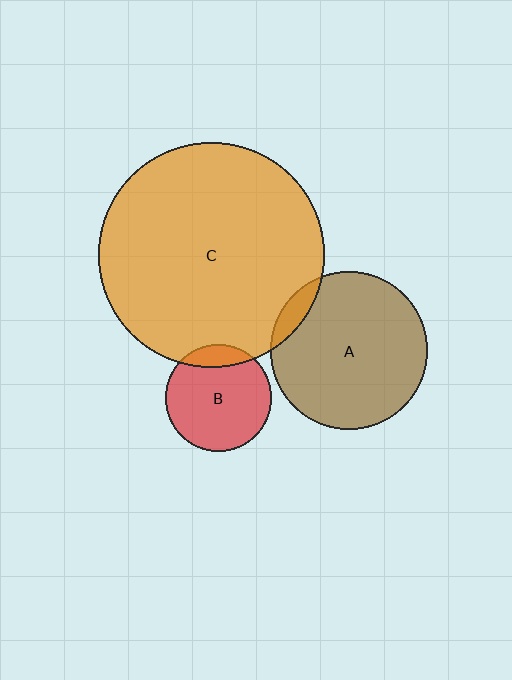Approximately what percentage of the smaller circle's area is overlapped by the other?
Approximately 15%.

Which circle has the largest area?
Circle C (orange).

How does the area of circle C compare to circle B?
Approximately 4.5 times.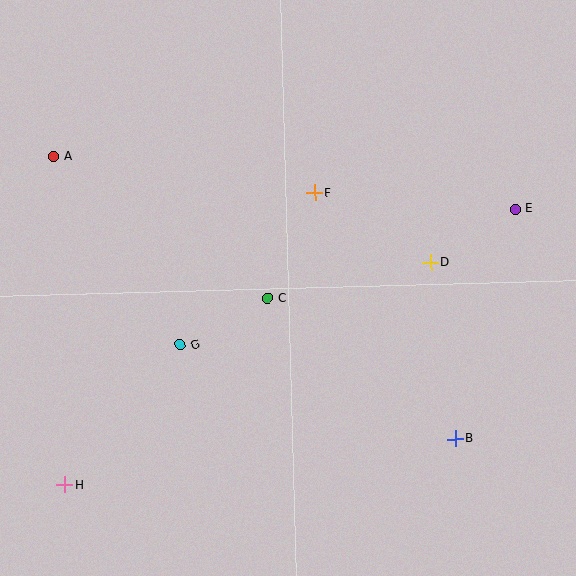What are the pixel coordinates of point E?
Point E is at (515, 209).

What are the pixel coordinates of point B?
Point B is at (455, 439).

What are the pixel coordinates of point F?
Point F is at (315, 193).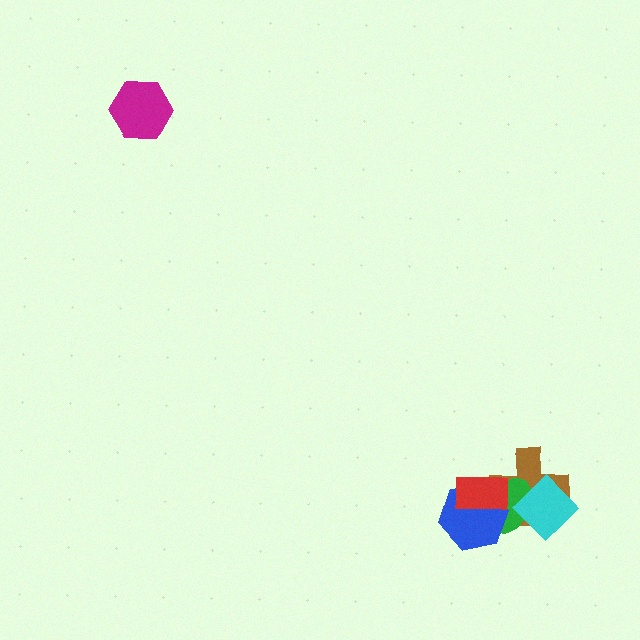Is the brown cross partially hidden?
Yes, it is partially covered by another shape.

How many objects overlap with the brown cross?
4 objects overlap with the brown cross.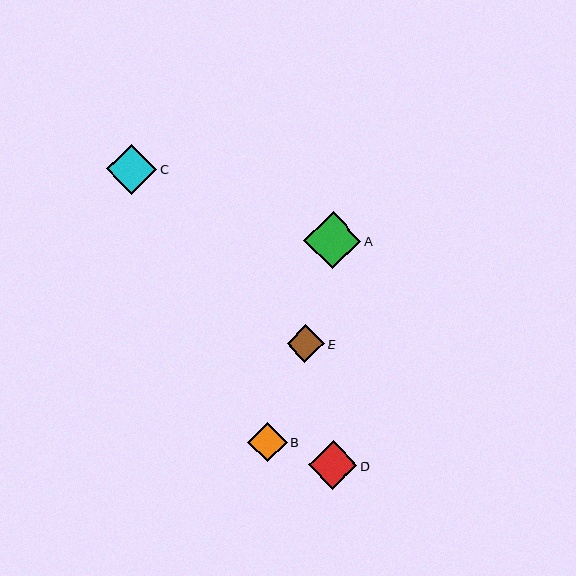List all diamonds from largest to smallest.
From largest to smallest: A, C, D, B, E.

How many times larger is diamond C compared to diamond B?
Diamond C is approximately 1.3 times the size of diamond B.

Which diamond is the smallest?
Diamond E is the smallest with a size of approximately 37 pixels.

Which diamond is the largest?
Diamond A is the largest with a size of approximately 57 pixels.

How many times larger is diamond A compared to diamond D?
Diamond A is approximately 1.2 times the size of diamond D.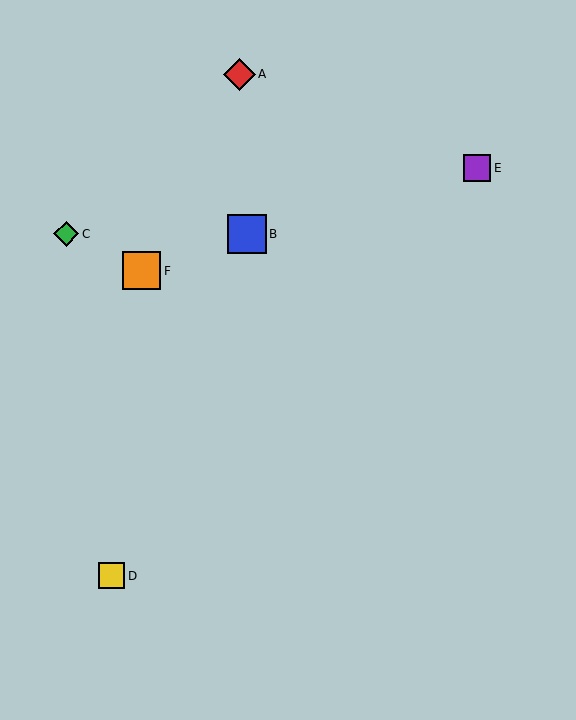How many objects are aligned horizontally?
2 objects (B, C) are aligned horizontally.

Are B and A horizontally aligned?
No, B is at y≈234 and A is at y≈74.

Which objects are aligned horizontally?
Objects B, C are aligned horizontally.